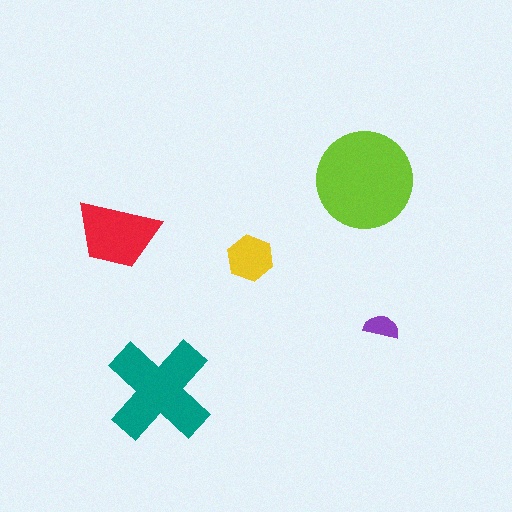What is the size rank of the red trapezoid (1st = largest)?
3rd.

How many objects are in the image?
There are 5 objects in the image.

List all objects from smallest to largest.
The purple semicircle, the yellow hexagon, the red trapezoid, the teal cross, the lime circle.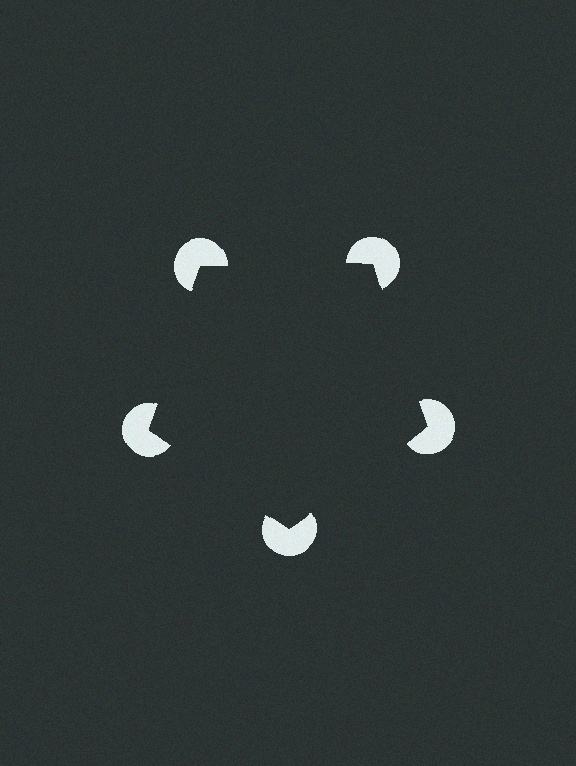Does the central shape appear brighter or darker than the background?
It typically appears slightly darker than the background, even though no actual brightness change is drawn.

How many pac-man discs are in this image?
There are 5 — one at each vertex of the illusory pentagon.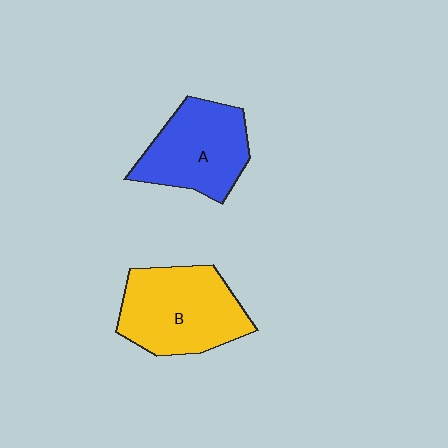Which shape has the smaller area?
Shape A (blue).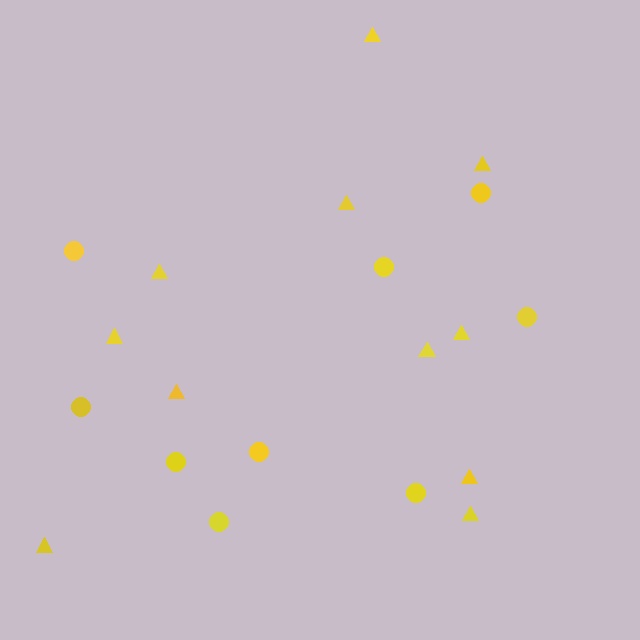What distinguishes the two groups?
There are 2 groups: one group of circles (9) and one group of triangles (11).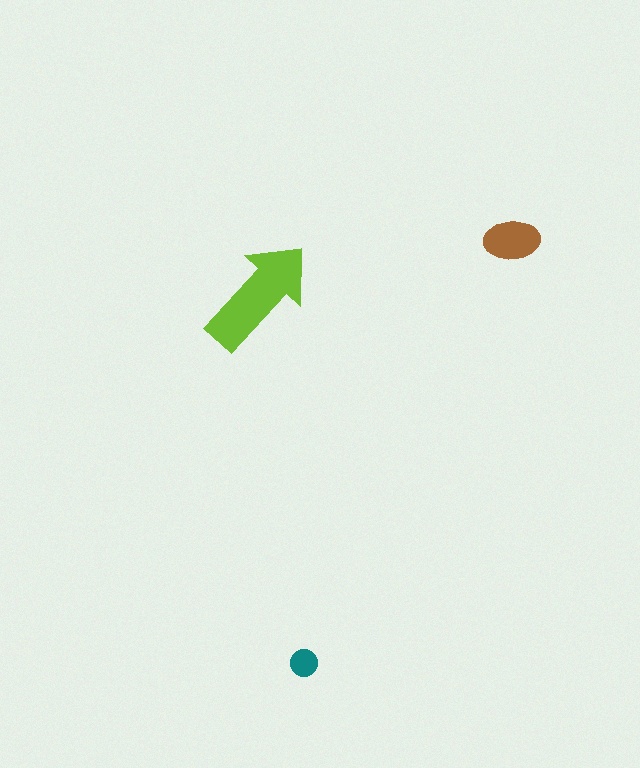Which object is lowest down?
The teal circle is bottommost.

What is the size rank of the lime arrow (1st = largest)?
1st.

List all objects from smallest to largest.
The teal circle, the brown ellipse, the lime arrow.